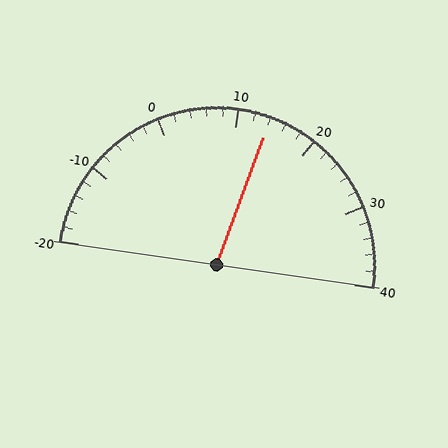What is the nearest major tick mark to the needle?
The nearest major tick mark is 10.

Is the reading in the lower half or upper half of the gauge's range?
The reading is in the upper half of the range (-20 to 40).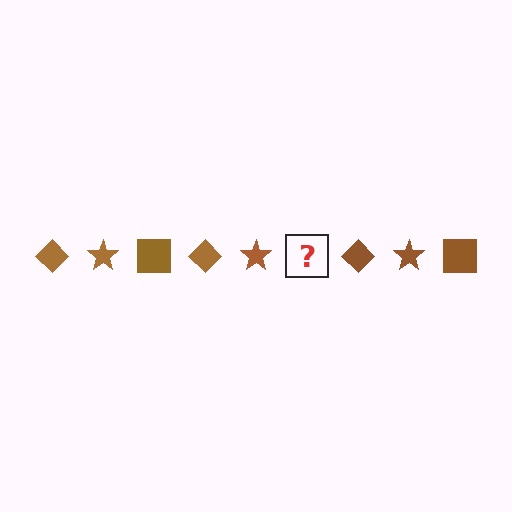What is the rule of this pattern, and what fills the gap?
The rule is that the pattern cycles through diamond, star, square shapes in brown. The gap should be filled with a brown square.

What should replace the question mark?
The question mark should be replaced with a brown square.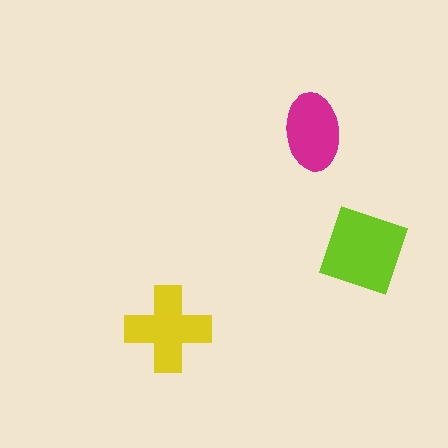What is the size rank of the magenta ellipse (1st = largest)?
3rd.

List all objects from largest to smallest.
The lime diamond, the yellow cross, the magenta ellipse.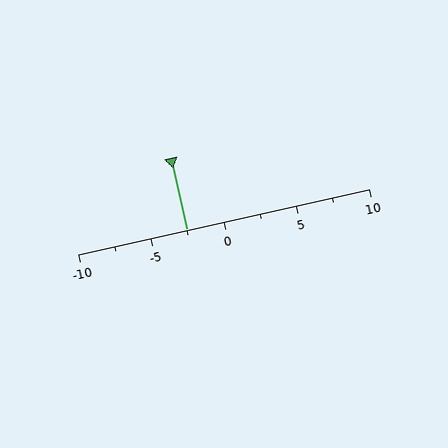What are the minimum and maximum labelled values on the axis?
The axis runs from -10 to 10.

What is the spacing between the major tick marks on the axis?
The major ticks are spaced 5 apart.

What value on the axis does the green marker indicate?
The marker indicates approximately -2.5.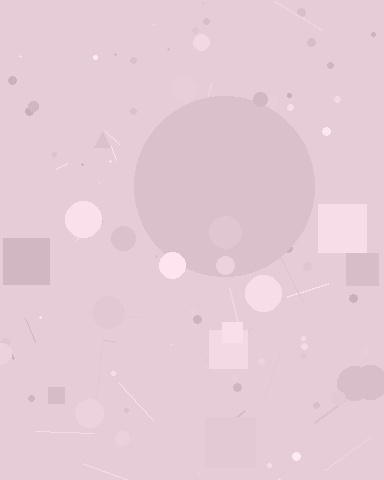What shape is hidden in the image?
A circle is hidden in the image.